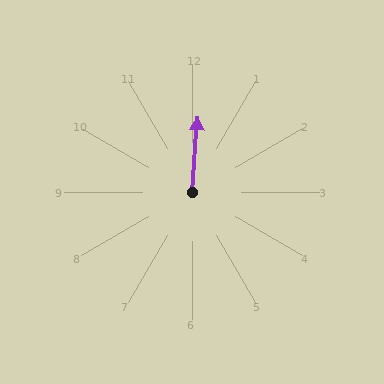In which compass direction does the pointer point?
North.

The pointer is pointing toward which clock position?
Roughly 12 o'clock.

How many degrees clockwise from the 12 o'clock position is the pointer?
Approximately 5 degrees.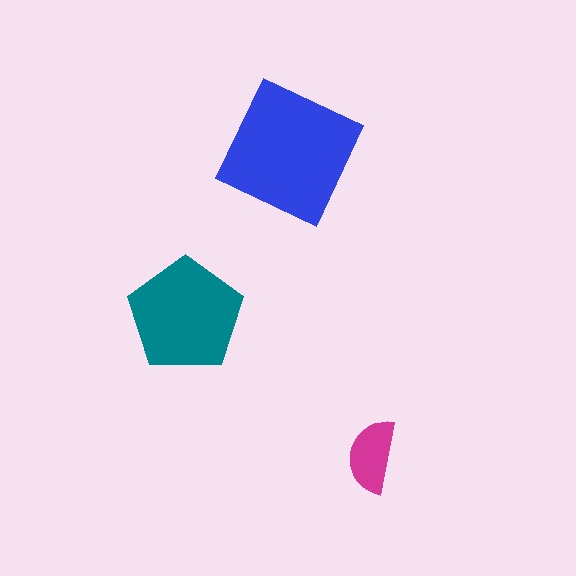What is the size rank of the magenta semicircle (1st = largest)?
3rd.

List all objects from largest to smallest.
The blue square, the teal pentagon, the magenta semicircle.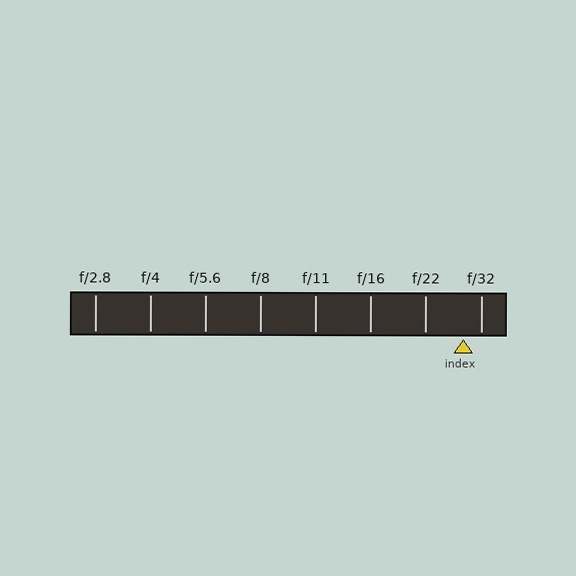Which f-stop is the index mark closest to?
The index mark is closest to f/32.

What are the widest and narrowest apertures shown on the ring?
The widest aperture shown is f/2.8 and the narrowest is f/32.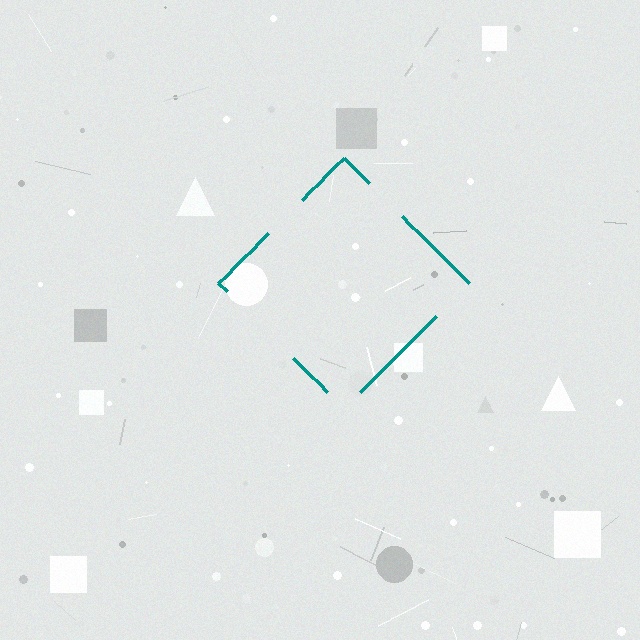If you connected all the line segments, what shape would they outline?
They would outline a diamond.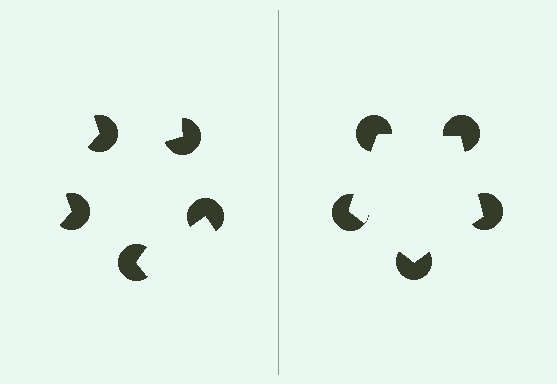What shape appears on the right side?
An illusory pentagon.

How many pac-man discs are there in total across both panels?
10 — 5 on each side.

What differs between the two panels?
The pac-man discs are positioned identically on both sides; only the wedge orientations differ. On the right they align to a pentagon; on the left they are misaligned.